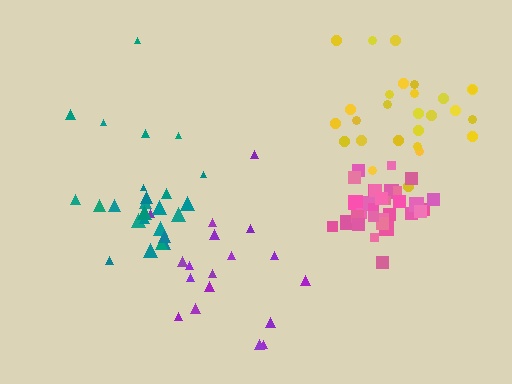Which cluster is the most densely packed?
Pink.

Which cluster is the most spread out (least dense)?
Teal.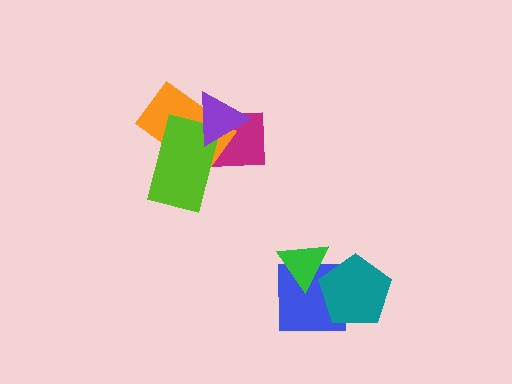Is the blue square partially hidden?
Yes, it is partially covered by another shape.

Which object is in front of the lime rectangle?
The purple triangle is in front of the lime rectangle.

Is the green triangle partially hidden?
Yes, it is partially covered by another shape.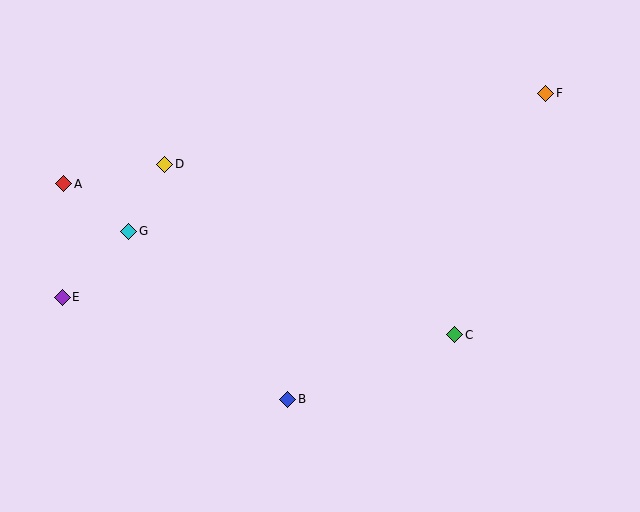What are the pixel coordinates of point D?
Point D is at (165, 164).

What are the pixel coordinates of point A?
Point A is at (64, 184).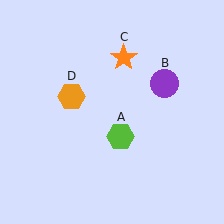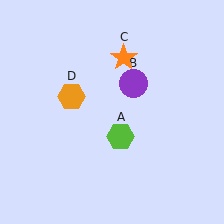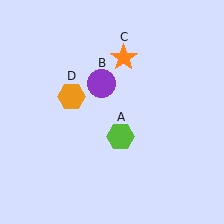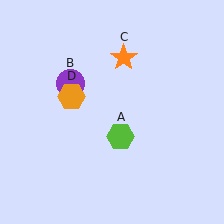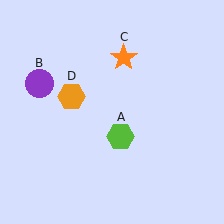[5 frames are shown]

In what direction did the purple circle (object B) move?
The purple circle (object B) moved left.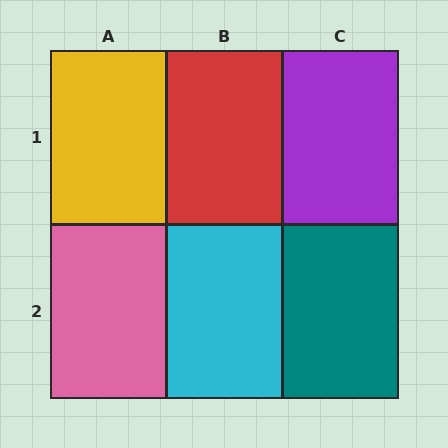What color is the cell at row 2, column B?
Cyan.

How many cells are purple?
1 cell is purple.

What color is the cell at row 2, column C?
Teal.